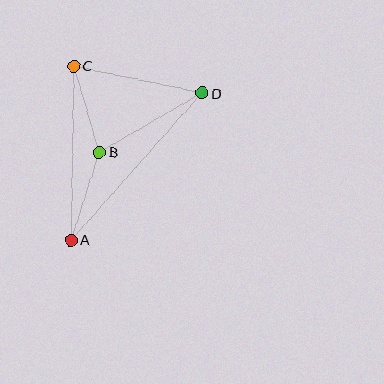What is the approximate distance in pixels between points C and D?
The distance between C and D is approximately 131 pixels.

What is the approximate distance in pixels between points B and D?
The distance between B and D is approximately 119 pixels.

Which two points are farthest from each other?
Points A and D are farthest from each other.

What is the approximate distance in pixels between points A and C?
The distance between A and C is approximately 174 pixels.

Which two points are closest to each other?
Points B and C are closest to each other.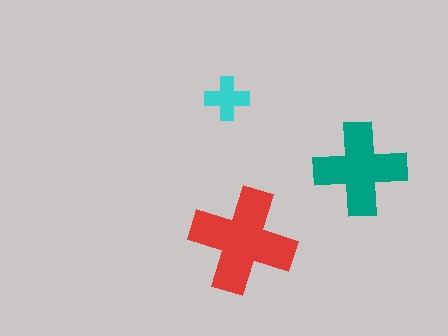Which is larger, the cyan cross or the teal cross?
The teal one.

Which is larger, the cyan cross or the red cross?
The red one.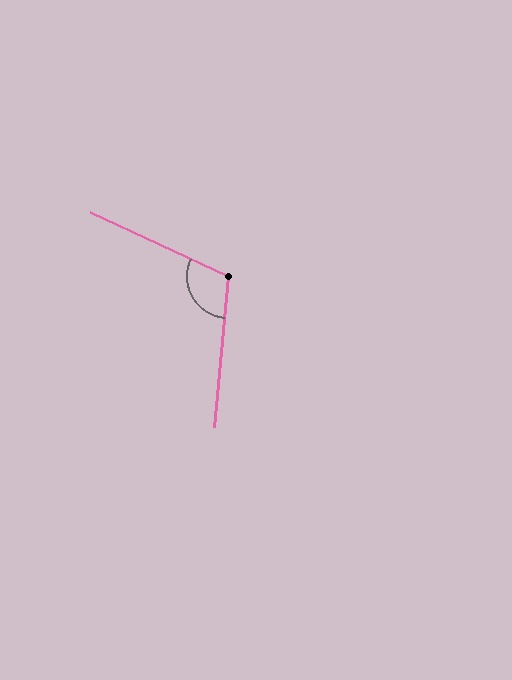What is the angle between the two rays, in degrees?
Approximately 109 degrees.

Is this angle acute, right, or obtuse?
It is obtuse.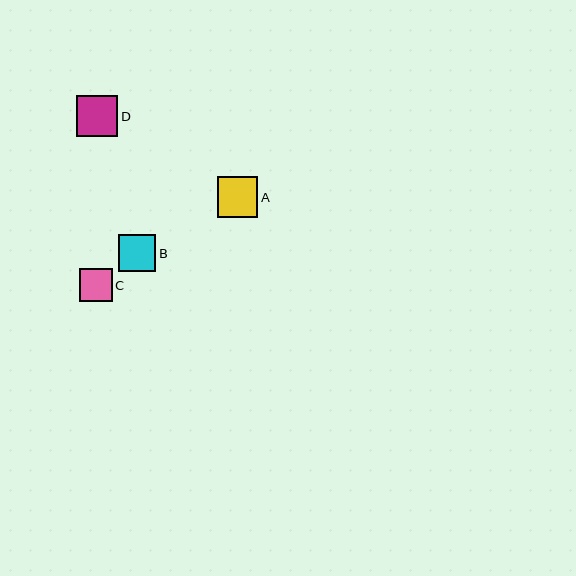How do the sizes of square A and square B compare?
Square A and square B are approximately the same size.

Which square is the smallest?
Square C is the smallest with a size of approximately 33 pixels.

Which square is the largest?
Square D is the largest with a size of approximately 41 pixels.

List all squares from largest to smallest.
From largest to smallest: D, A, B, C.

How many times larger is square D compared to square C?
Square D is approximately 1.2 times the size of square C.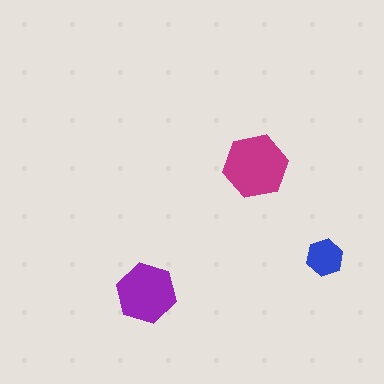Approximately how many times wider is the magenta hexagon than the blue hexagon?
About 1.5 times wider.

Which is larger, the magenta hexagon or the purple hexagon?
The magenta one.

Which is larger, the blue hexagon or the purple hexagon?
The purple one.